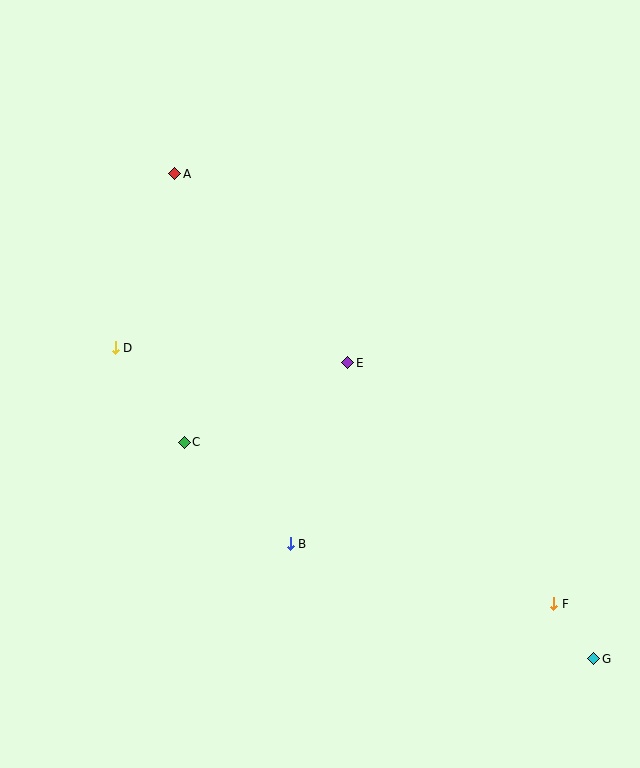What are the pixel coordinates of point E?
Point E is at (348, 363).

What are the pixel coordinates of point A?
Point A is at (175, 174).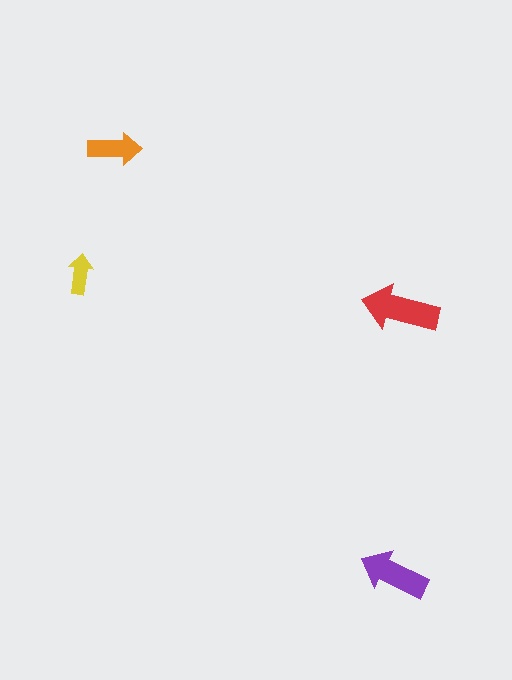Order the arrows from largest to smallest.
the red one, the purple one, the orange one, the yellow one.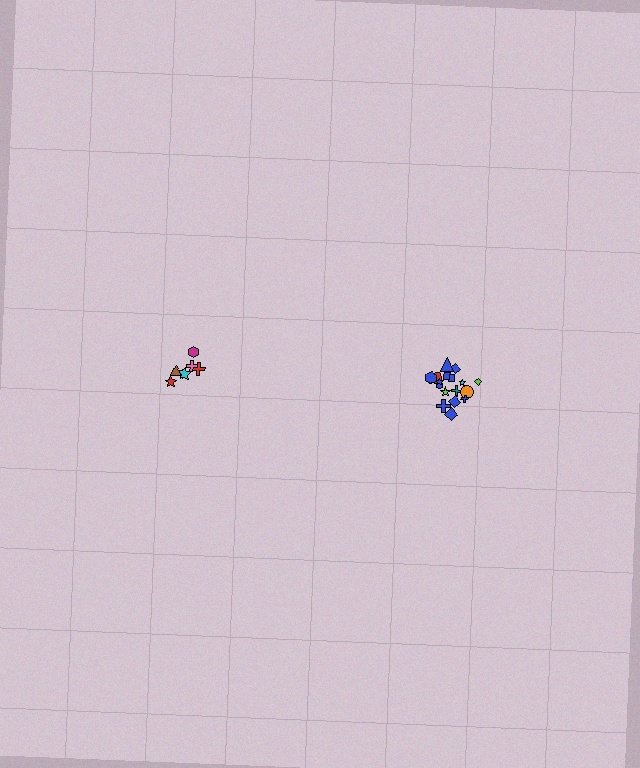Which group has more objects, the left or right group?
The right group.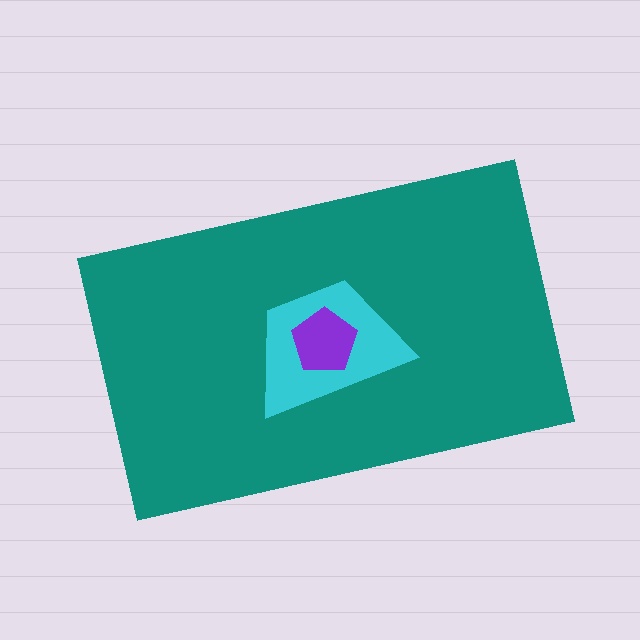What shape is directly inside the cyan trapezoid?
The purple pentagon.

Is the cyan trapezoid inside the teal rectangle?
Yes.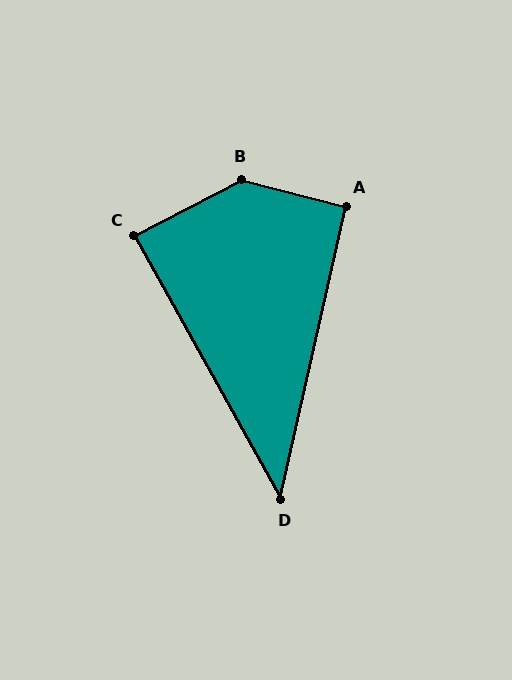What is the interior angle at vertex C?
Approximately 88 degrees (approximately right).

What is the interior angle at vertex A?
Approximately 92 degrees (approximately right).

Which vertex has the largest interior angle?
B, at approximately 138 degrees.